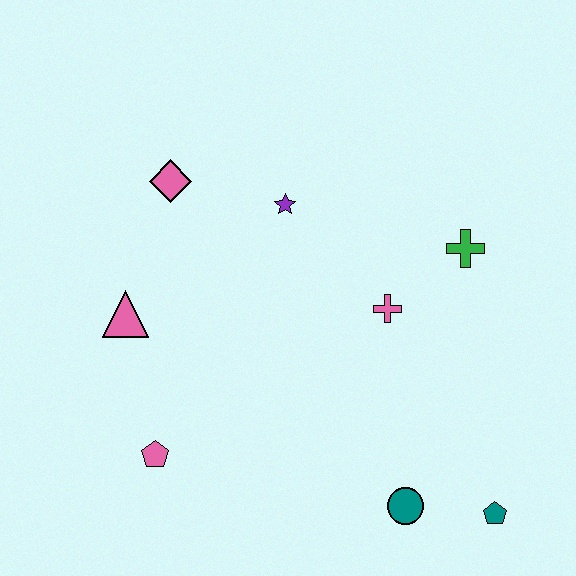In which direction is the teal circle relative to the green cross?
The teal circle is below the green cross.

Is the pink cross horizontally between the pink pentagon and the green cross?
Yes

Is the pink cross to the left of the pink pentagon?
No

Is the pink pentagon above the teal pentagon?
Yes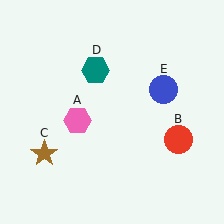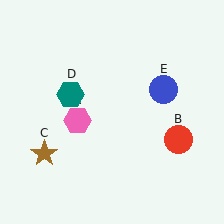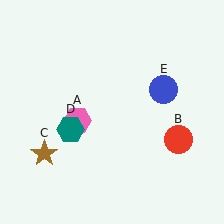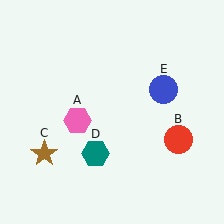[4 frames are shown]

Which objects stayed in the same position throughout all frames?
Pink hexagon (object A) and red circle (object B) and brown star (object C) and blue circle (object E) remained stationary.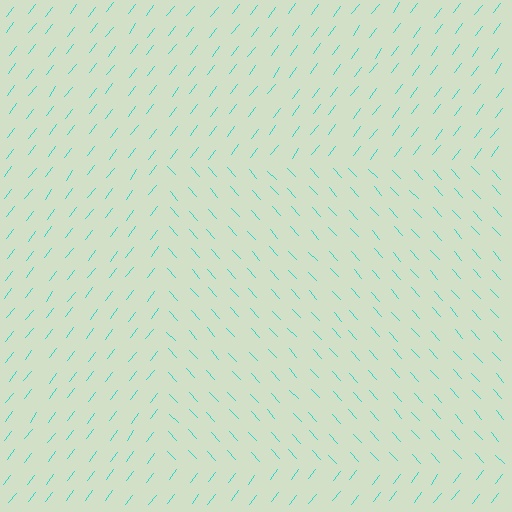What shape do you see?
I see a rectangle.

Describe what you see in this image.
The image is filled with small cyan line segments. A rectangle region in the image has lines oriented differently from the surrounding lines, creating a visible texture boundary.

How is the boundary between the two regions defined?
The boundary is defined purely by a change in line orientation (approximately 80 degrees difference). All lines are the same color and thickness.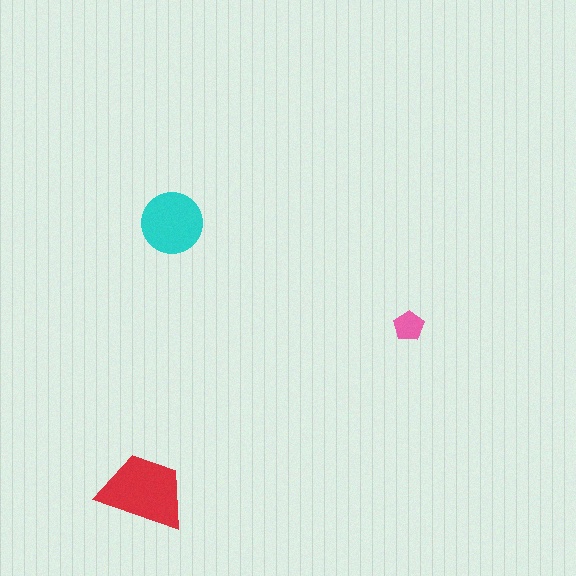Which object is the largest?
The red trapezoid.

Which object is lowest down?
The red trapezoid is bottommost.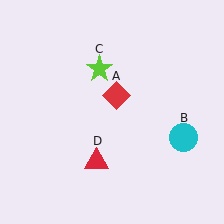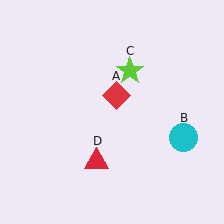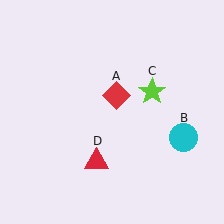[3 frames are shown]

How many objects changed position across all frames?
1 object changed position: lime star (object C).